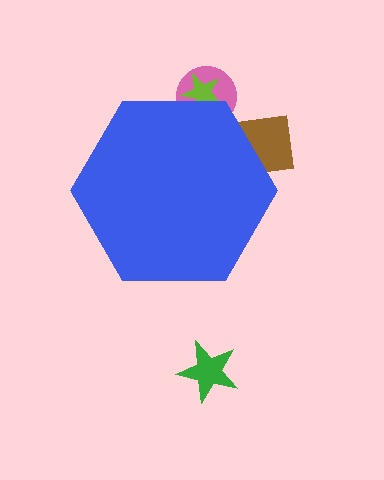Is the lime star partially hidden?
Yes, the lime star is partially hidden behind the blue hexagon.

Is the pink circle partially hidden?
Yes, the pink circle is partially hidden behind the blue hexagon.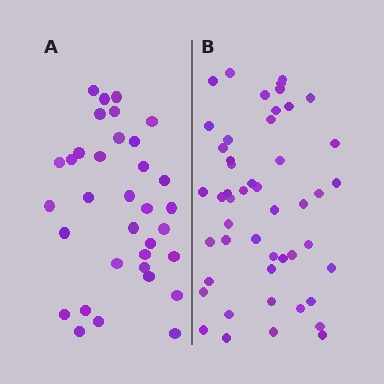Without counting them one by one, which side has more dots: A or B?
Region B (the right region) has more dots.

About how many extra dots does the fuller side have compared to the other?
Region B has approximately 15 more dots than region A.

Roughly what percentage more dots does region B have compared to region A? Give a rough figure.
About 45% more.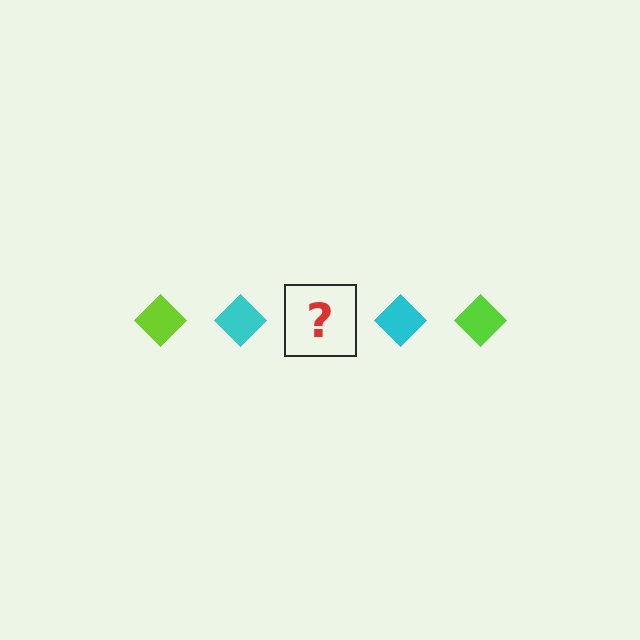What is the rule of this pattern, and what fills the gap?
The rule is that the pattern cycles through lime, cyan diamonds. The gap should be filled with a lime diamond.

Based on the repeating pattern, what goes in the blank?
The blank should be a lime diamond.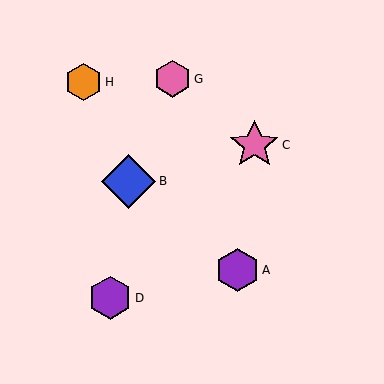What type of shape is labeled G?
Shape G is a pink hexagon.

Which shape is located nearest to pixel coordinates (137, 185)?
The blue diamond (labeled B) at (129, 181) is nearest to that location.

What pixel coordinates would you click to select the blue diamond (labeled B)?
Click at (129, 181) to select the blue diamond B.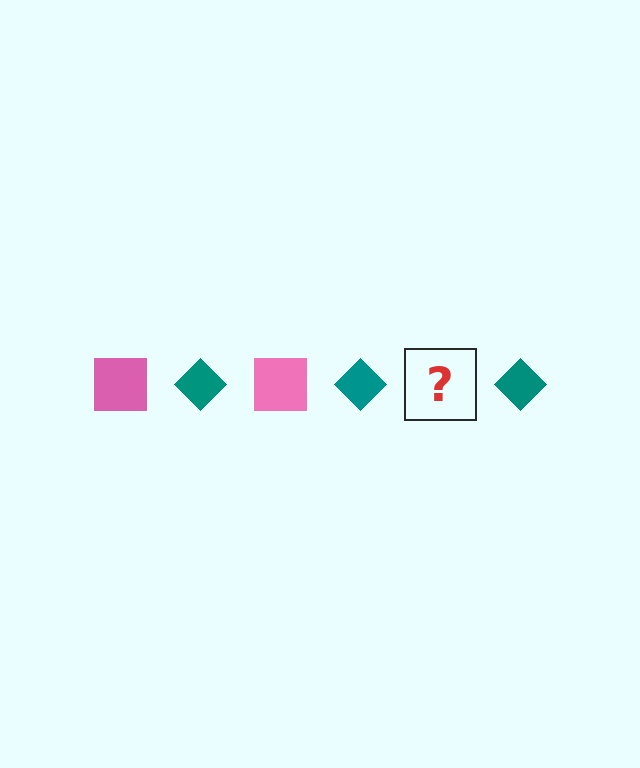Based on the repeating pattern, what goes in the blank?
The blank should be a pink square.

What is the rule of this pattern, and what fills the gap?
The rule is that the pattern alternates between pink square and teal diamond. The gap should be filled with a pink square.